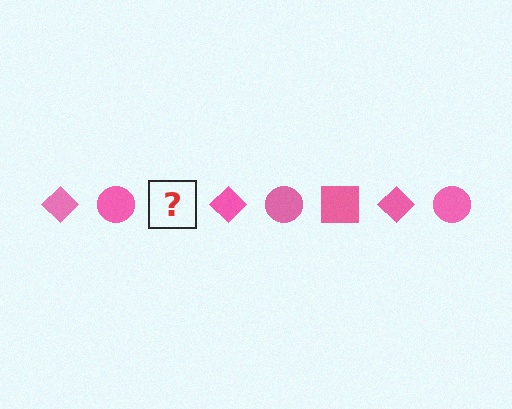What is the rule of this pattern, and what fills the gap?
The rule is that the pattern cycles through diamond, circle, square shapes in pink. The gap should be filled with a pink square.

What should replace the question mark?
The question mark should be replaced with a pink square.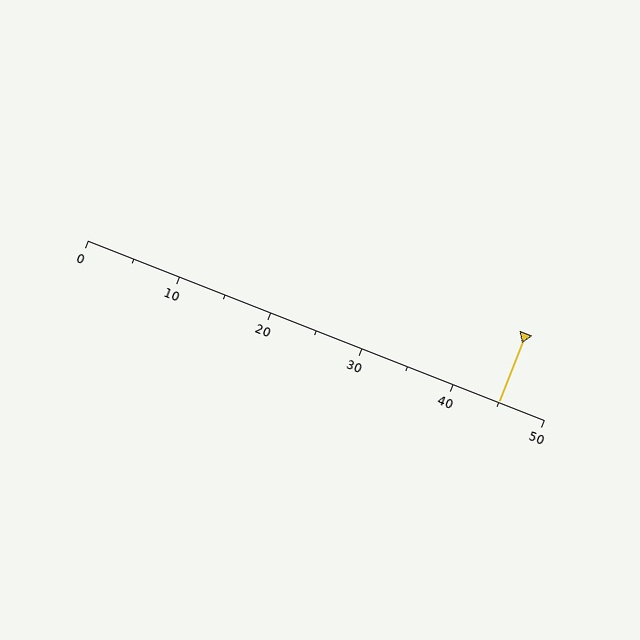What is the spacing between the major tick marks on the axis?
The major ticks are spaced 10 apart.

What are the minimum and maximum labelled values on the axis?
The axis runs from 0 to 50.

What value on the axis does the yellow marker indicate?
The marker indicates approximately 45.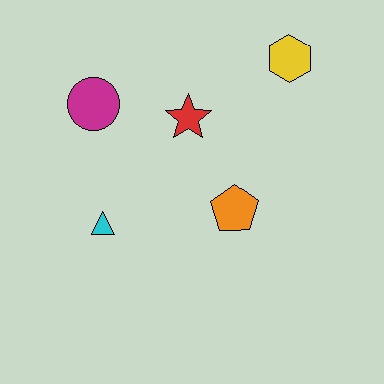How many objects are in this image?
There are 5 objects.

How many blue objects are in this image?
There are no blue objects.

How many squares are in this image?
There are no squares.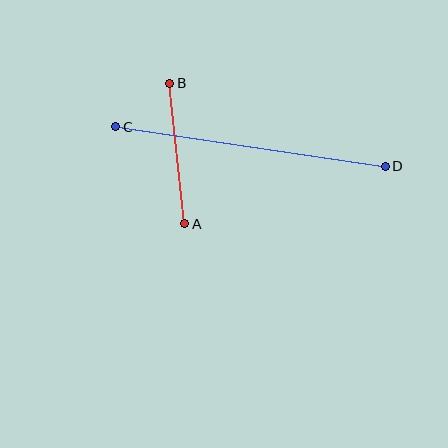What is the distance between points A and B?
The distance is approximately 141 pixels.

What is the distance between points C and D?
The distance is approximately 273 pixels.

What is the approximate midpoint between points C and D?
The midpoint is at approximately (250, 147) pixels.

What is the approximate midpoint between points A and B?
The midpoint is at approximately (177, 154) pixels.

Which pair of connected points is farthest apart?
Points C and D are farthest apart.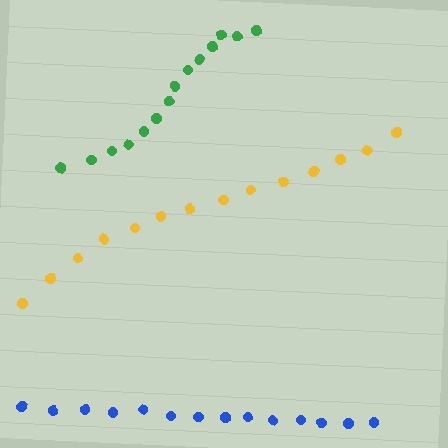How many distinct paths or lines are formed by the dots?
There are 3 distinct paths.